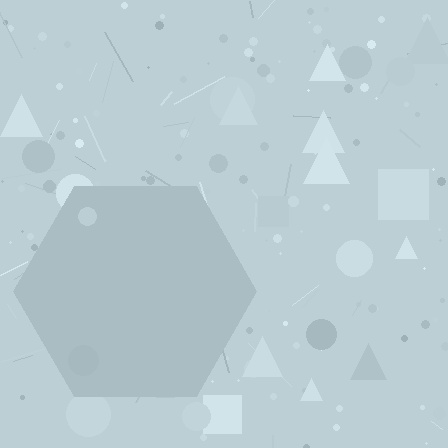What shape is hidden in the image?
A hexagon is hidden in the image.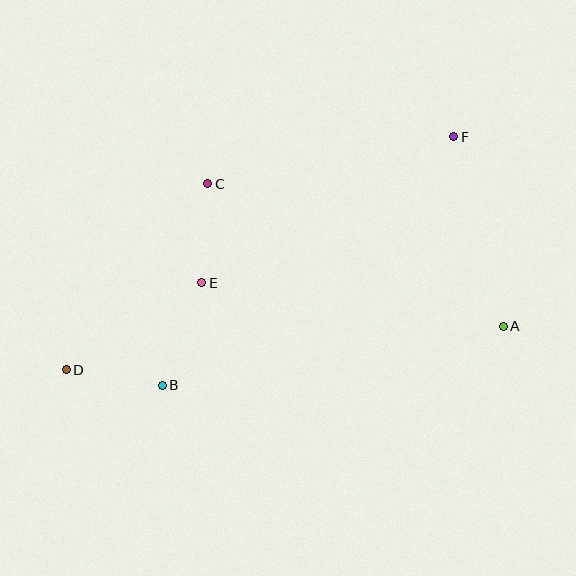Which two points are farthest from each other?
Points D and F are farthest from each other.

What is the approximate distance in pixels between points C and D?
The distance between C and D is approximately 234 pixels.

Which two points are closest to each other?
Points B and D are closest to each other.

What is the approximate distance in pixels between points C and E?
The distance between C and E is approximately 99 pixels.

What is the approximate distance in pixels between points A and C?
The distance between A and C is approximately 328 pixels.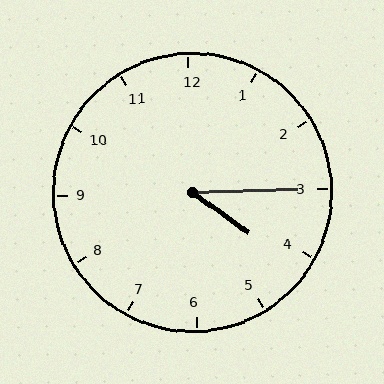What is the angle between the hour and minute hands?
Approximately 38 degrees.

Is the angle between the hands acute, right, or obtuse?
It is acute.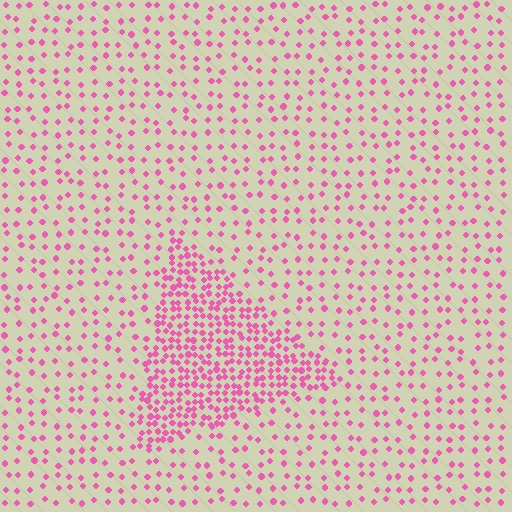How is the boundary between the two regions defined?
The boundary is defined by a change in element density (approximately 2.8x ratio). All elements are the same color, size, and shape.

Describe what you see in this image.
The image contains small pink elements arranged at two different densities. A triangle-shaped region is visible where the elements are more densely packed than the surrounding area.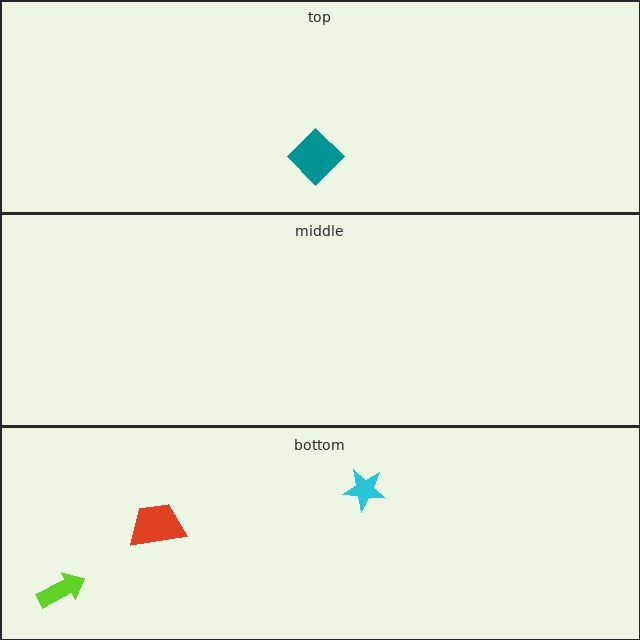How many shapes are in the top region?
1.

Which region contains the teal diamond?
The top region.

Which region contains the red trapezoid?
The bottom region.